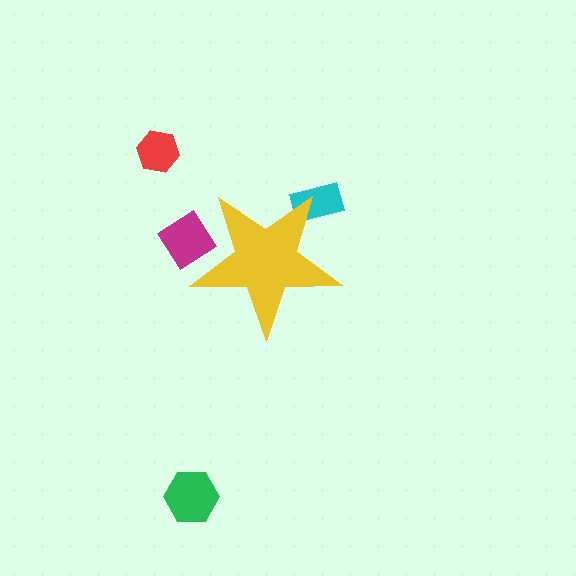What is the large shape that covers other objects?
A yellow star.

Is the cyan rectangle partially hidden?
Yes, the cyan rectangle is partially hidden behind the yellow star.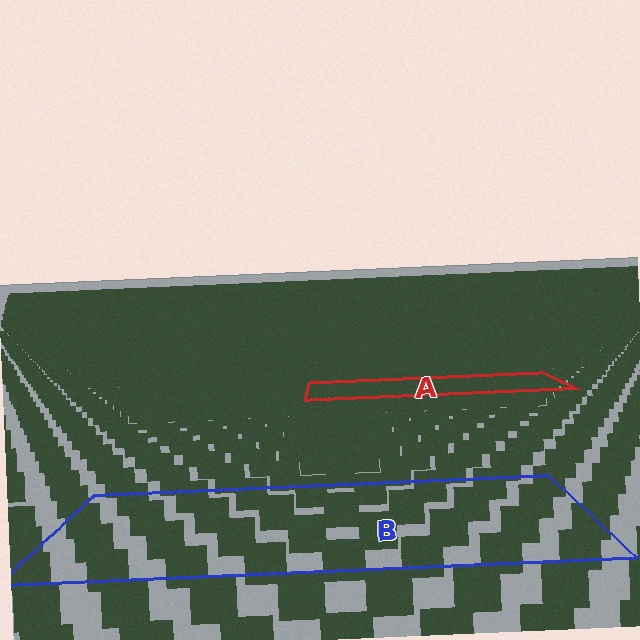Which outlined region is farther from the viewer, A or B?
Region A is farther from the viewer — the texture elements inside it appear smaller and more densely packed.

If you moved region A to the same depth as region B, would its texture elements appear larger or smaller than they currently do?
They would appear larger. At a closer depth, the same texture elements are projected at a bigger on-screen size.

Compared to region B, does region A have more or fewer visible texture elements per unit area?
Region A has more texture elements per unit area — they are packed more densely because it is farther away.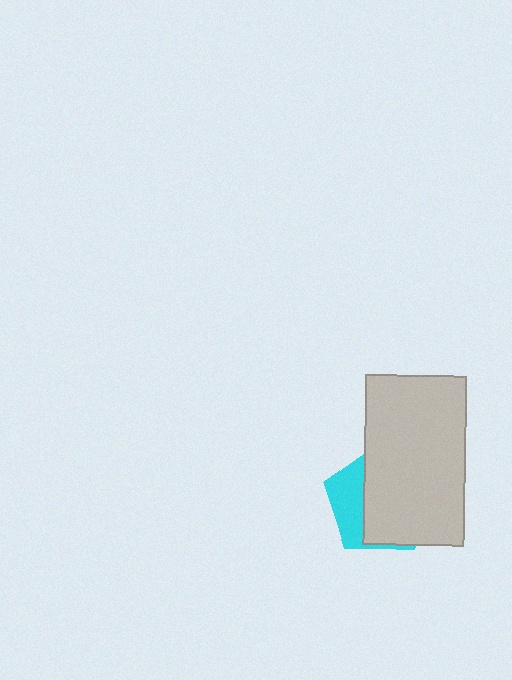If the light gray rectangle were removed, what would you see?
You would see the complete cyan pentagon.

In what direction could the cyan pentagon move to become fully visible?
The cyan pentagon could move left. That would shift it out from behind the light gray rectangle entirely.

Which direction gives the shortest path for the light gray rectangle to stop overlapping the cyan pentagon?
Moving right gives the shortest separation.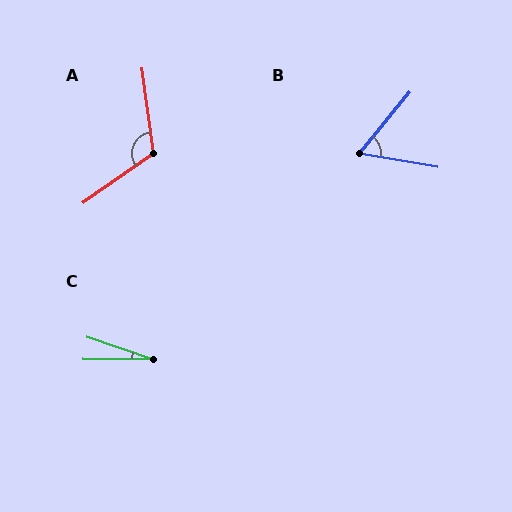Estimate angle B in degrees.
Approximately 61 degrees.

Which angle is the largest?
A, at approximately 117 degrees.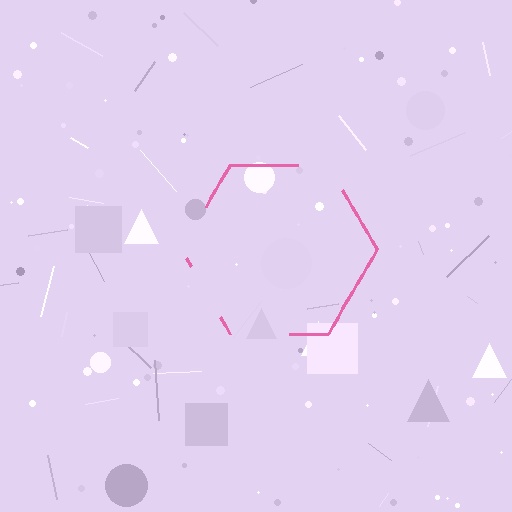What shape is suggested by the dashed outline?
The dashed outline suggests a hexagon.